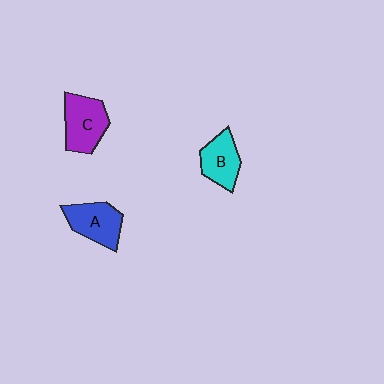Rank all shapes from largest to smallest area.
From largest to smallest: C (purple), A (blue), B (cyan).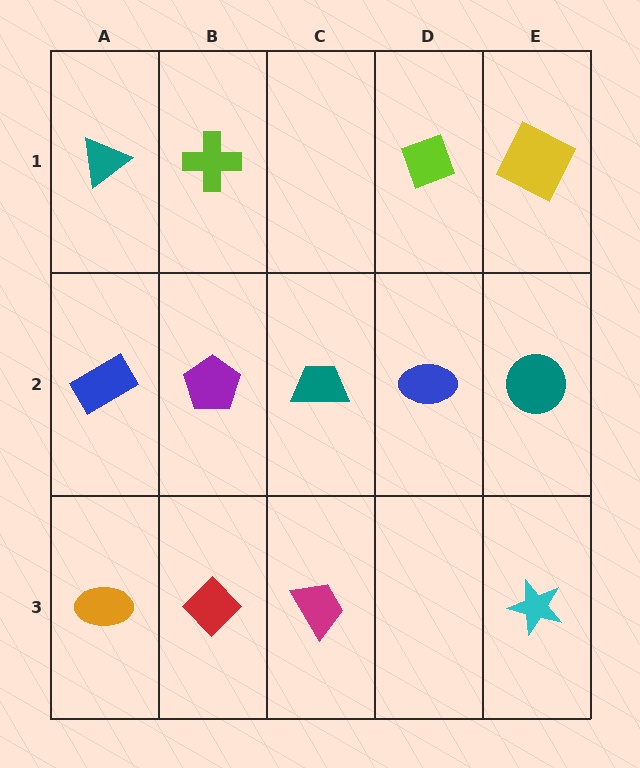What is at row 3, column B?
A red diamond.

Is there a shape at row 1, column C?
No, that cell is empty.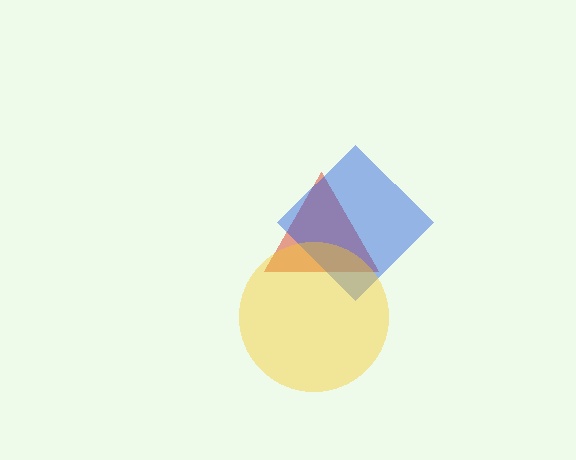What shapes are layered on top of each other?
The layered shapes are: a red triangle, a blue diamond, a yellow circle.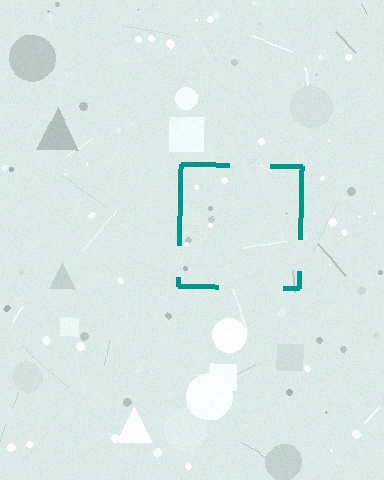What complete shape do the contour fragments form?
The contour fragments form a square.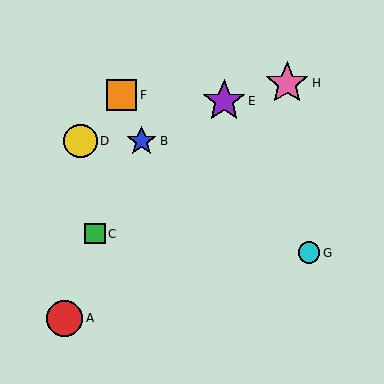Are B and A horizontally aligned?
No, B is at y≈141 and A is at y≈318.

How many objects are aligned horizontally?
2 objects (B, D) are aligned horizontally.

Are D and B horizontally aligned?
Yes, both are at y≈141.